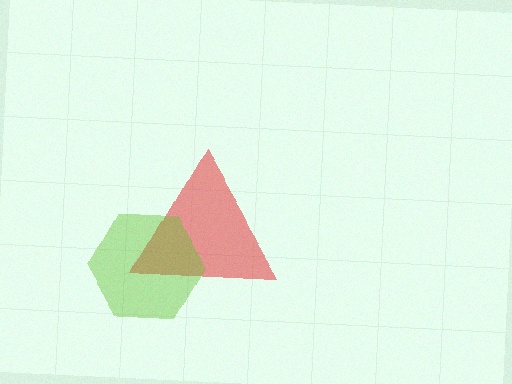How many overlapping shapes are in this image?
There are 2 overlapping shapes in the image.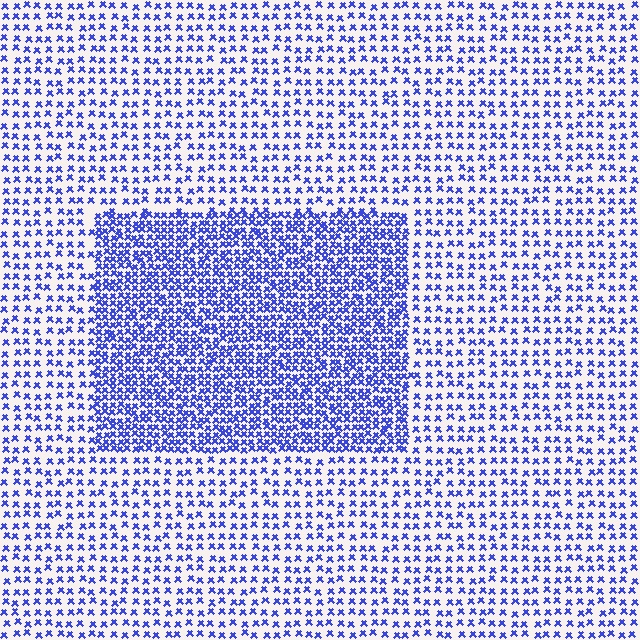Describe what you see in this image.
The image contains small blue elements arranged at two different densities. A rectangle-shaped region is visible where the elements are more densely packed than the surrounding area.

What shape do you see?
I see a rectangle.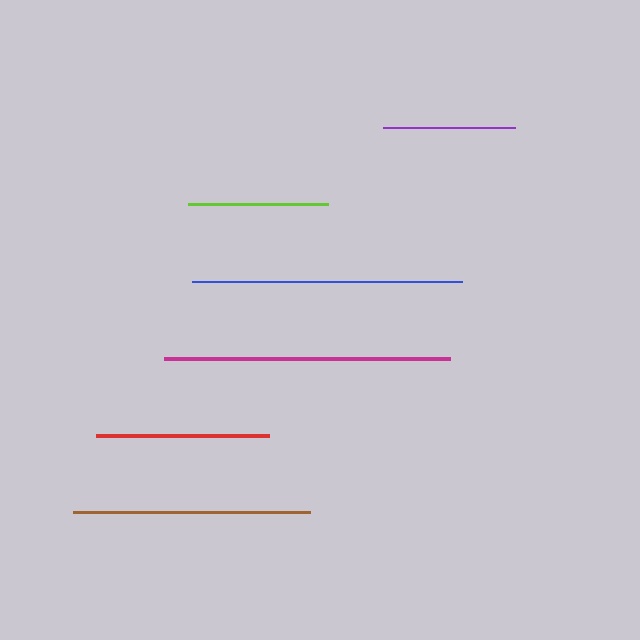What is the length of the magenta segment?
The magenta segment is approximately 286 pixels long.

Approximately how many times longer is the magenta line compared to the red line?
The magenta line is approximately 1.6 times the length of the red line.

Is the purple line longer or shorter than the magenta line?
The magenta line is longer than the purple line.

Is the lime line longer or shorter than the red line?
The red line is longer than the lime line.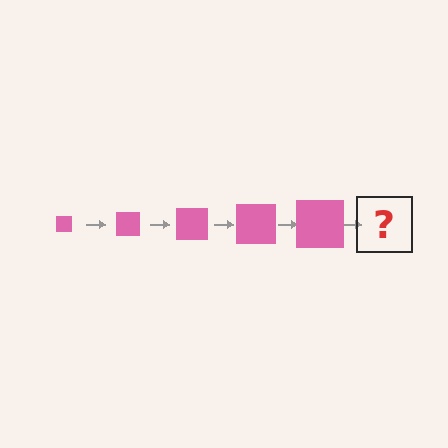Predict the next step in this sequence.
The next step is a pink square, larger than the previous one.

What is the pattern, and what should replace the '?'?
The pattern is that the square gets progressively larger each step. The '?' should be a pink square, larger than the previous one.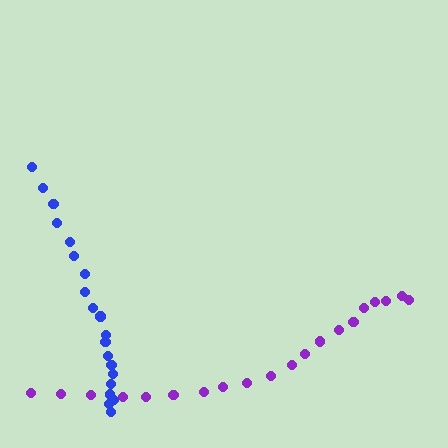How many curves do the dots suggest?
There are 2 distinct paths.